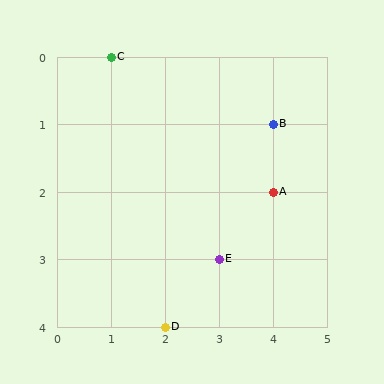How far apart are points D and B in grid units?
Points D and B are 2 columns and 3 rows apart (about 3.6 grid units diagonally).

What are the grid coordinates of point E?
Point E is at grid coordinates (3, 3).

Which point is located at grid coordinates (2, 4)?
Point D is at (2, 4).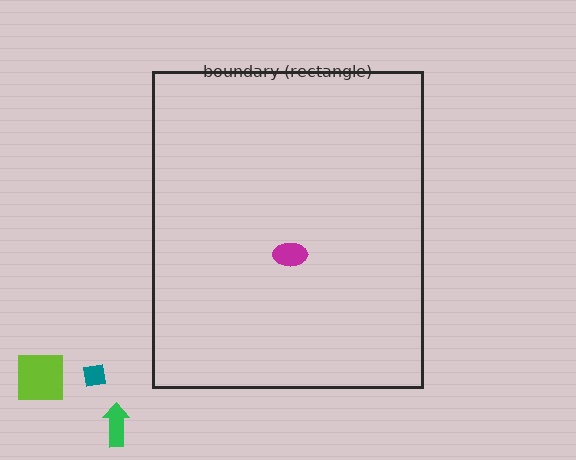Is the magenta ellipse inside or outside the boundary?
Inside.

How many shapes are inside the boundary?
1 inside, 3 outside.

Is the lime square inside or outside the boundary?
Outside.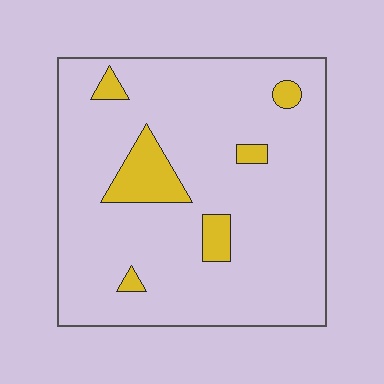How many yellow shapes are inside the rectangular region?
6.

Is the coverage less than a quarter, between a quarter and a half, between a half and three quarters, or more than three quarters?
Less than a quarter.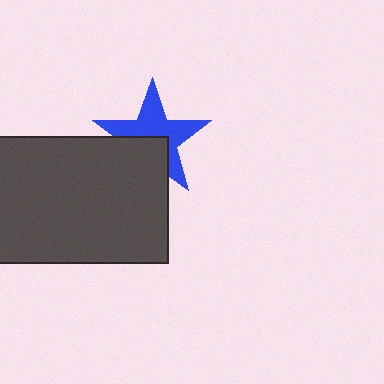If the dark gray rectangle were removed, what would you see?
You would see the complete blue star.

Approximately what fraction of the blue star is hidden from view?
Roughly 39% of the blue star is hidden behind the dark gray rectangle.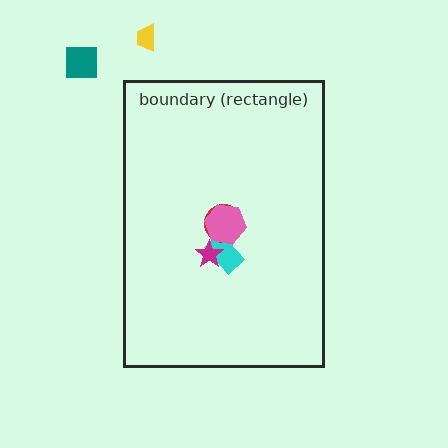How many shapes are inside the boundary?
4 inside, 2 outside.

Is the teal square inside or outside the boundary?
Outside.